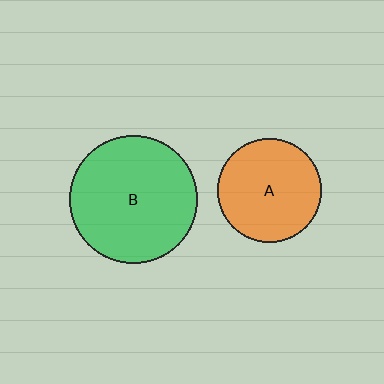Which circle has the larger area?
Circle B (green).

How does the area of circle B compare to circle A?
Approximately 1.5 times.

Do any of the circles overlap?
No, none of the circles overlap.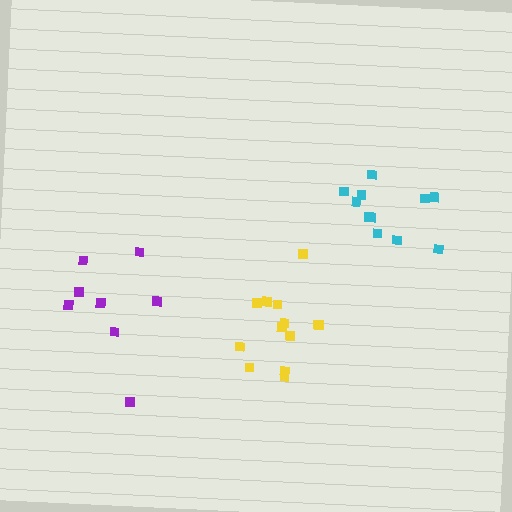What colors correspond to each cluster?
The clusters are colored: cyan, purple, yellow.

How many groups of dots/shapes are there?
There are 3 groups.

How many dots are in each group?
Group 1: 11 dots, Group 2: 8 dots, Group 3: 13 dots (32 total).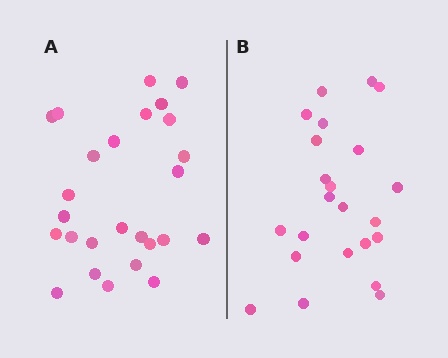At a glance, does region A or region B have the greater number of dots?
Region A (the left region) has more dots.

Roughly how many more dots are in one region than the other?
Region A has just a few more — roughly 2 or 3 more dots than region B.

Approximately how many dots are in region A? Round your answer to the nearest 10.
About 30 dots. (The exact count is 26, which rounds to 30.)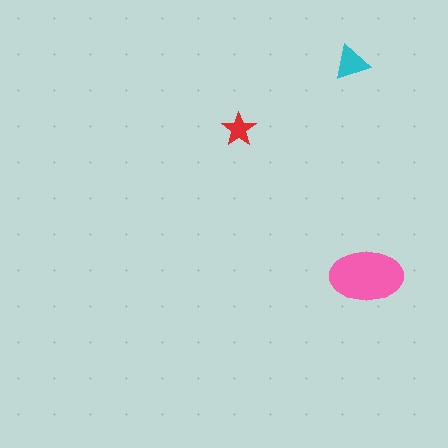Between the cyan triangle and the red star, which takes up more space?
The cyan triangle.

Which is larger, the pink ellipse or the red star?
The pink ellipse.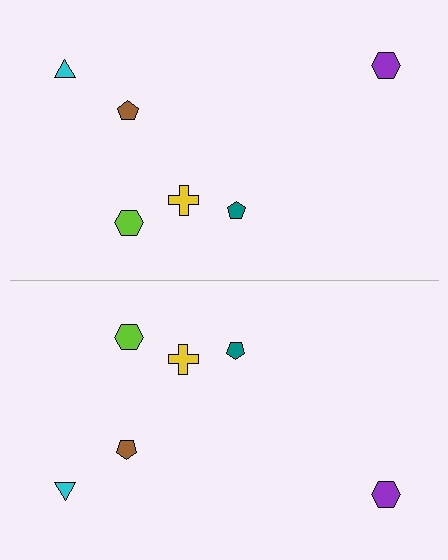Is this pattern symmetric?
Yes, this pattern has bilateral (reflection) symmetry.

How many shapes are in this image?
There are 12 shapes in this image.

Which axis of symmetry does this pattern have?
The pattern has a horizontal axis of symmetry running through the center of the image.